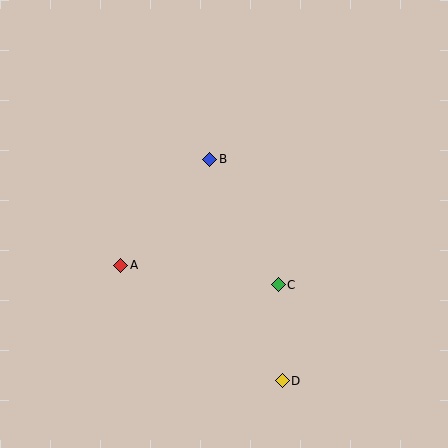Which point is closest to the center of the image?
Point B at (210, 159) is closest to the center.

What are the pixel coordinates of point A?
Point A is at (121, 265).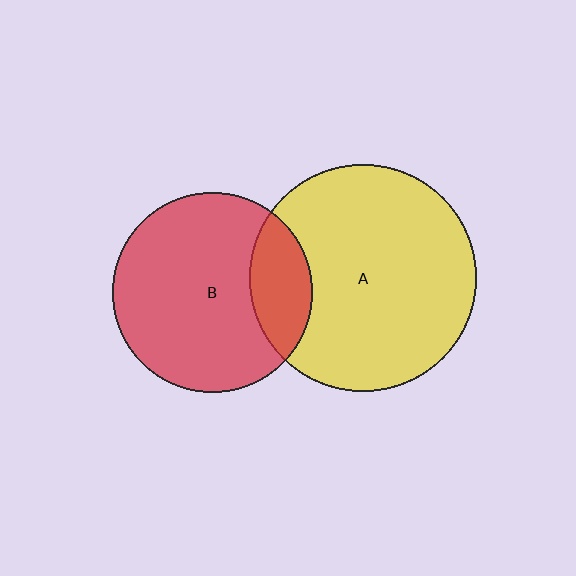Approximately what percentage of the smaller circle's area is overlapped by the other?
Approximately 20%.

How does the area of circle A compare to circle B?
Approximately 1.3 times.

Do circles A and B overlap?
Yes.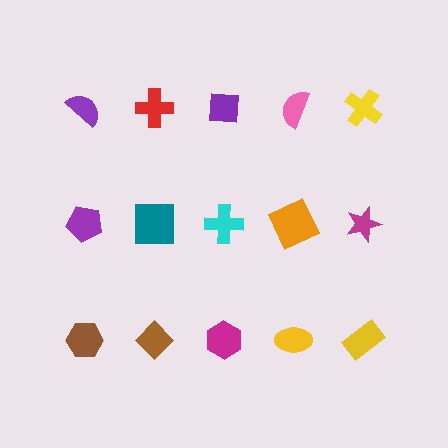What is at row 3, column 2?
A brown diamond.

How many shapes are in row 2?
5 shapes.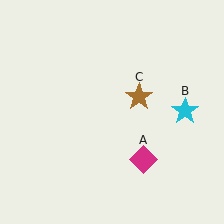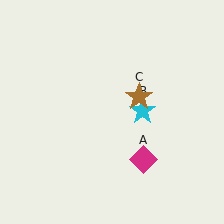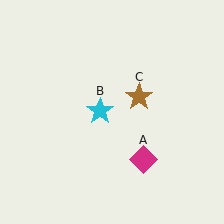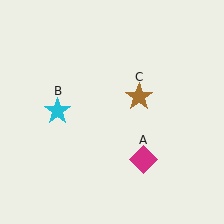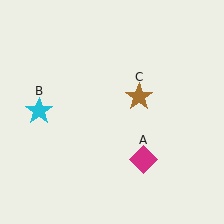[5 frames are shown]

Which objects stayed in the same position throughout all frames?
Magenta diamond (object A) and brown star (object C) remained stationary.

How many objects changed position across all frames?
1 object changed position: cyan star (object B).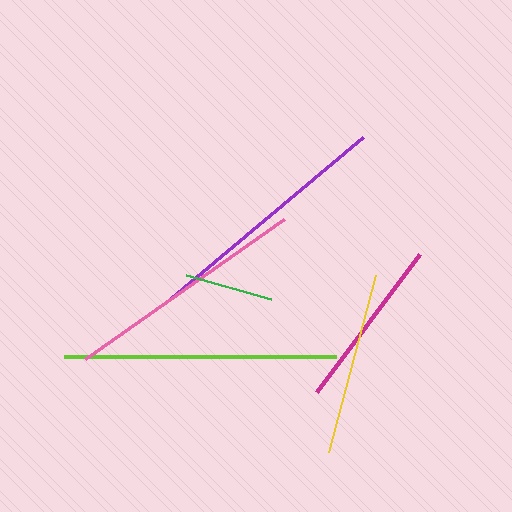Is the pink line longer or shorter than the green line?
The pink line is longer than the green line.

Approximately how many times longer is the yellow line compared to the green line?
The yellow line is approximately 2.1 times the length of the green line.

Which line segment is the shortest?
The green line is the shortest at approximately 88 pixels.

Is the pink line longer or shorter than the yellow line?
The pink line is longer than the yellow line.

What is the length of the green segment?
The green segment is approximately 88 pixels long.